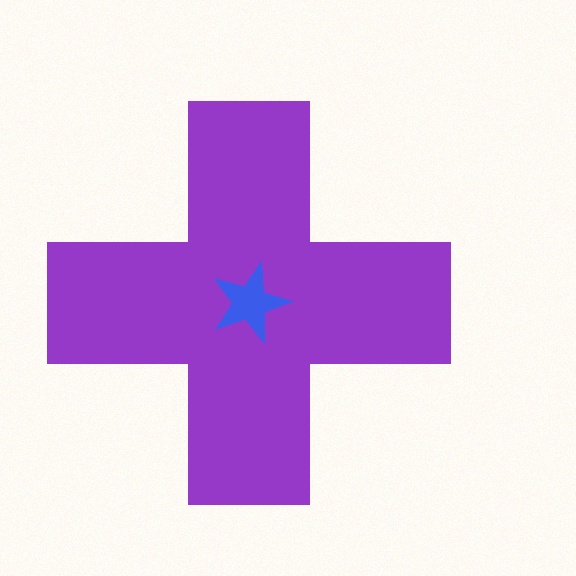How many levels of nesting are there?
2.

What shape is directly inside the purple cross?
The blue star.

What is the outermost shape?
The purple cross.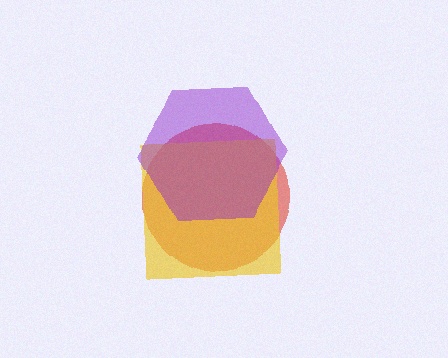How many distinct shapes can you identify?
There are 3 distinct shapes: a red circle, a yellow square, a purple hexagon.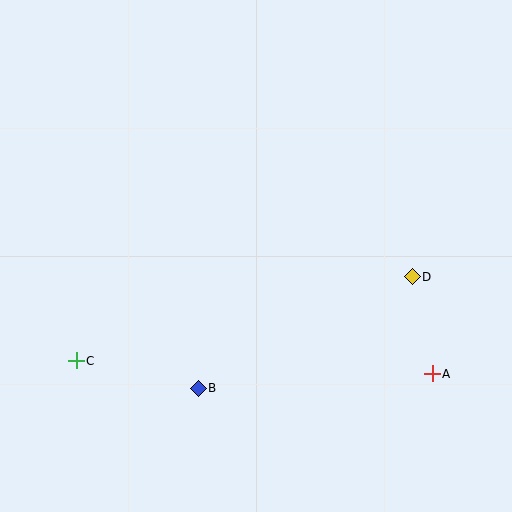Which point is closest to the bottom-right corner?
Point A is closest to the bottom-right corner.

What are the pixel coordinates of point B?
Point B is at (198, 388).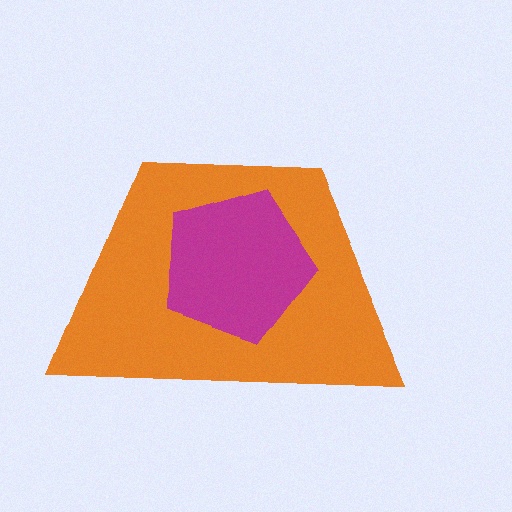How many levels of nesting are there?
2.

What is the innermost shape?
The magenta pentagon.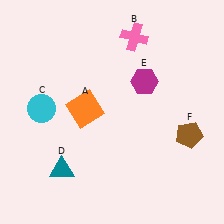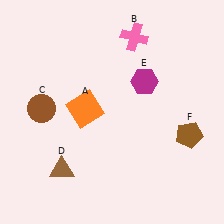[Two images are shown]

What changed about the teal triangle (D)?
In Image 1, D is teal. In Image 2, it changed to brown.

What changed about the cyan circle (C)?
In Image 1, C is cyan. In Image 2, it changed to brown.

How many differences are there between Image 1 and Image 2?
There are 2 differences between the two images.